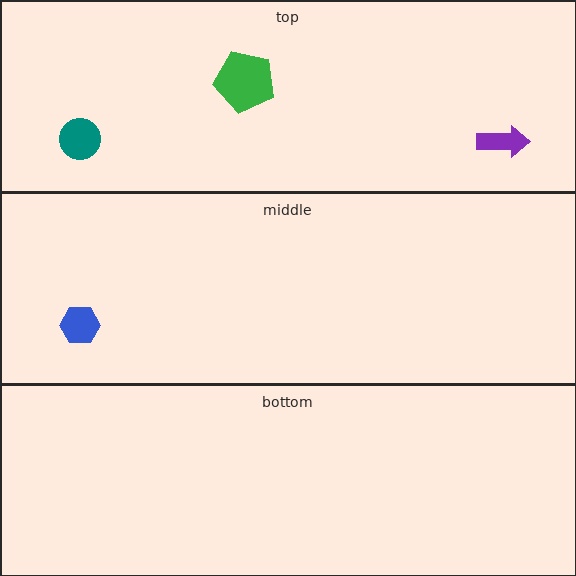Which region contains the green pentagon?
The top region.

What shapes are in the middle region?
The blue hexagon.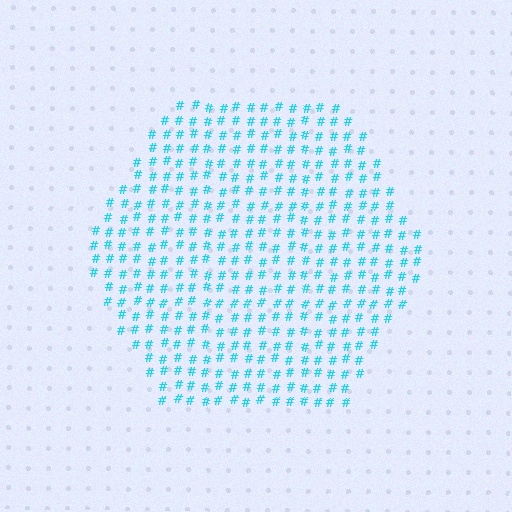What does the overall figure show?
The overall figure shows a hexagon.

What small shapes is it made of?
It is made of small hash symbols.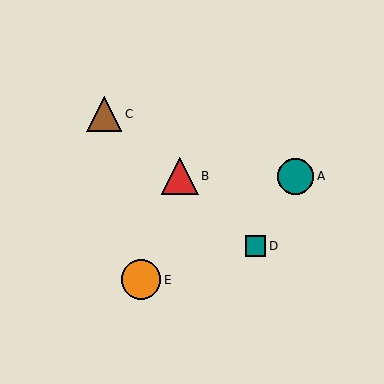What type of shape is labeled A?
Shape A is a teal circle.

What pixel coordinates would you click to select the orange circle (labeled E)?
Click at (141, 280) to select the orange circle E.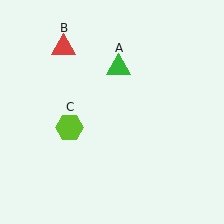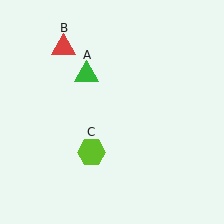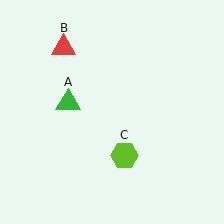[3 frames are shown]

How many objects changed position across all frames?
2 objects changed position: green triangle (object A), lime hexagon (object C).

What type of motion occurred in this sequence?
The green triangle (object A), lime hexagon (object C) rotated counterclockwise around the center of the scene.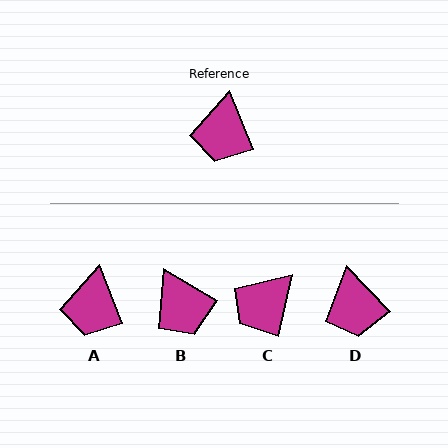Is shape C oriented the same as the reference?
No, it is off by about 35 degrees.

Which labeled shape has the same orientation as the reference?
A.